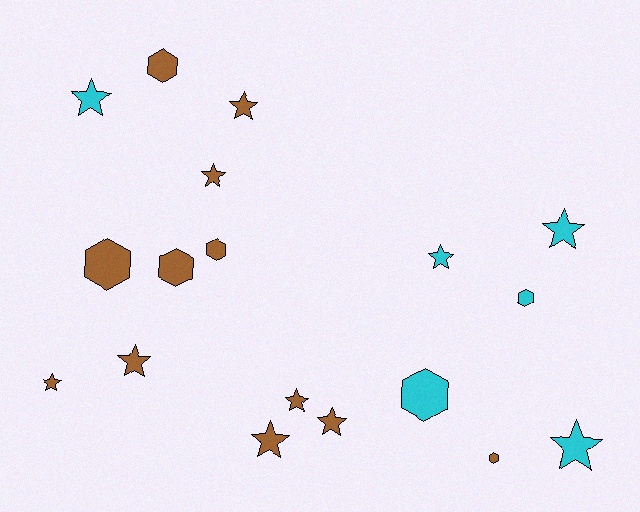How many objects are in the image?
There are 18 objects.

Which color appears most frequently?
Brown, with 12 objects.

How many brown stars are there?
There are 7 brown stars.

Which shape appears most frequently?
Star, with 11 objects.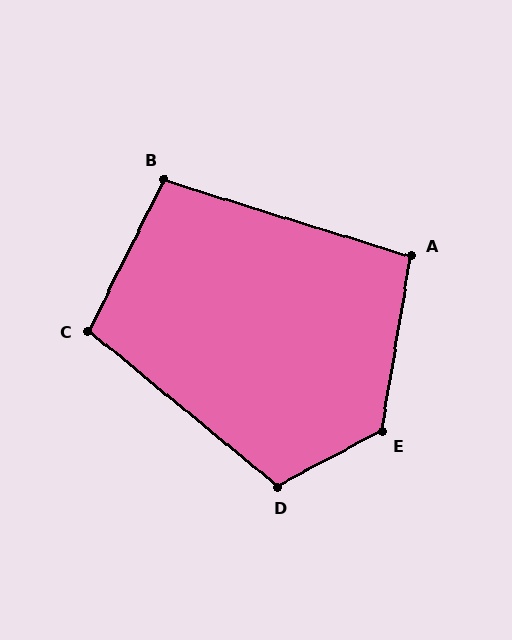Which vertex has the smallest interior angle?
A, at approximately 97 degrees.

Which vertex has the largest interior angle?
E, at approximately 127 degrees.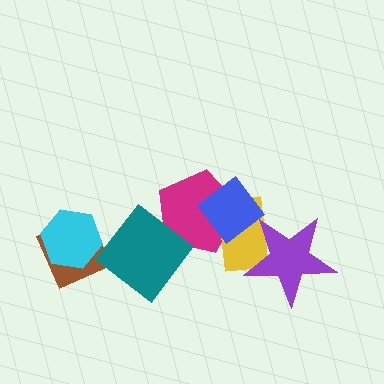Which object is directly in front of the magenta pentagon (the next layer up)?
The yellow rectangle is directly in front of the magenta pentagon.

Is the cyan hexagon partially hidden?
No, no other shape covers it.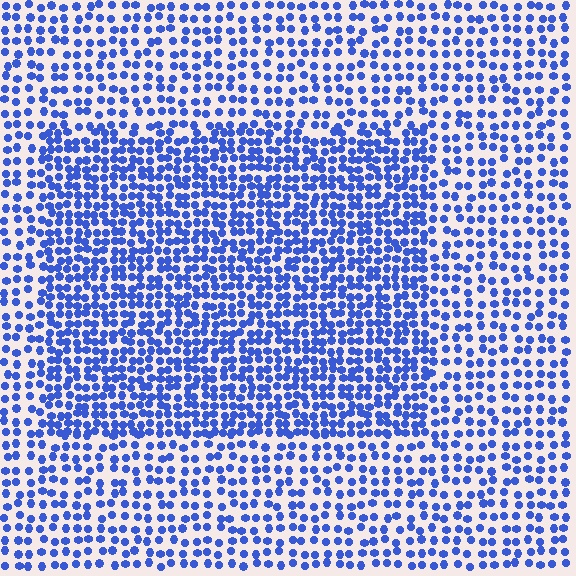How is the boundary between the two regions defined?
The boundary is defined by a change in element density (approximately 1.7x ratio). All elements are the same color, size, and shape.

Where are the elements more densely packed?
The elements are more densely packed inside the rectangle boundary.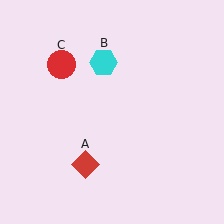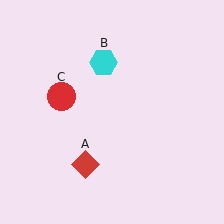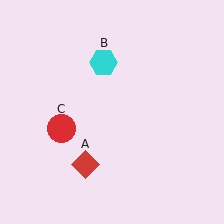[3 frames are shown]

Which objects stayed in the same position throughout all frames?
Red diamond (object A) and cyan hexagon (object B) remained stationary.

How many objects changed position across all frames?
1 object changed position: red circle (object C).